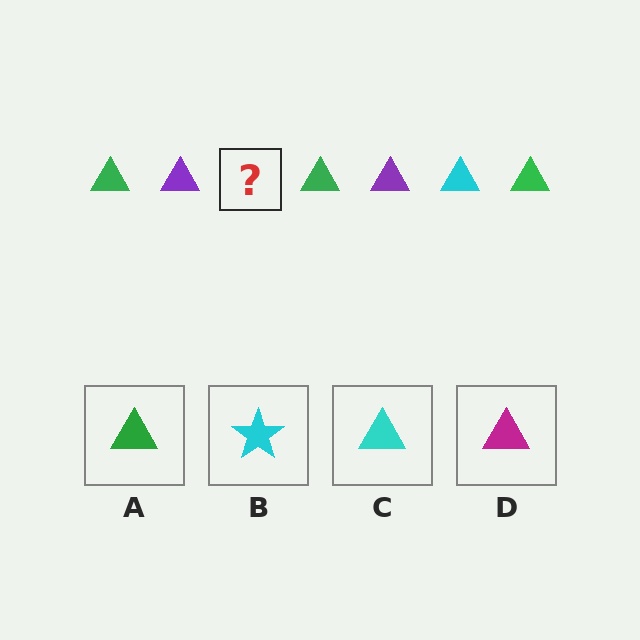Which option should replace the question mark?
Option C.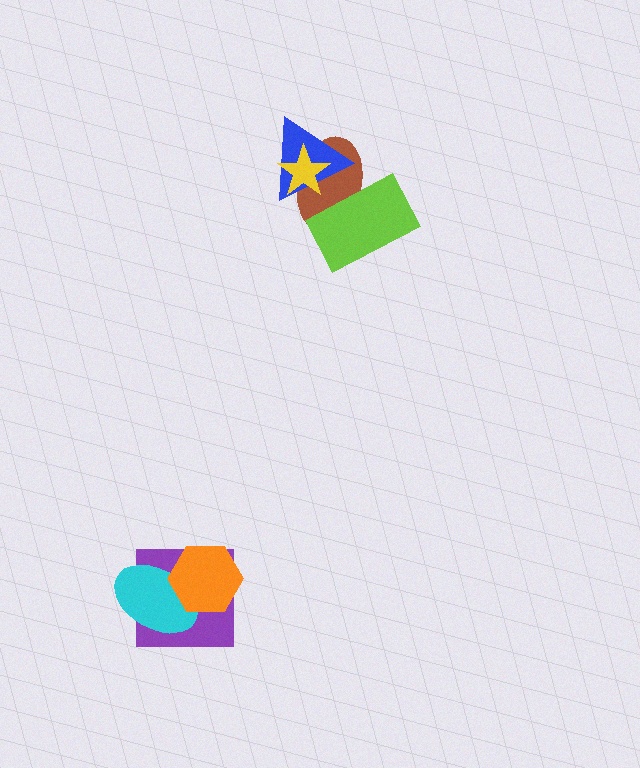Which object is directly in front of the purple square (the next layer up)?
The cyan ellipse is directly in front of the purple square.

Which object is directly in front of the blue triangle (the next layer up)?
The yellow star is directly in front of the blue triangle.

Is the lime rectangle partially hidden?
No, no other shape covers it.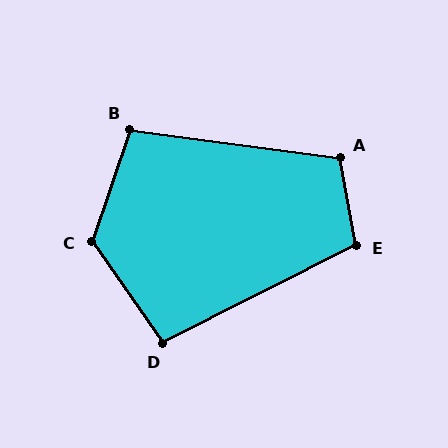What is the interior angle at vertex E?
Approximately 106 degrees (obtuse).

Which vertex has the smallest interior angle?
D, at approximately 98 degrees.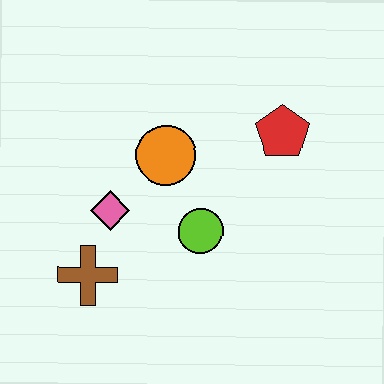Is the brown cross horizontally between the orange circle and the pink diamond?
No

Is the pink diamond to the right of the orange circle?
No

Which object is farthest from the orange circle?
The brown cross is farthest from the orange circle.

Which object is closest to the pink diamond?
The brown cross is closest to the pink diamond.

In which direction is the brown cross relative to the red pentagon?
The brown cross is to the left of the red pentagon.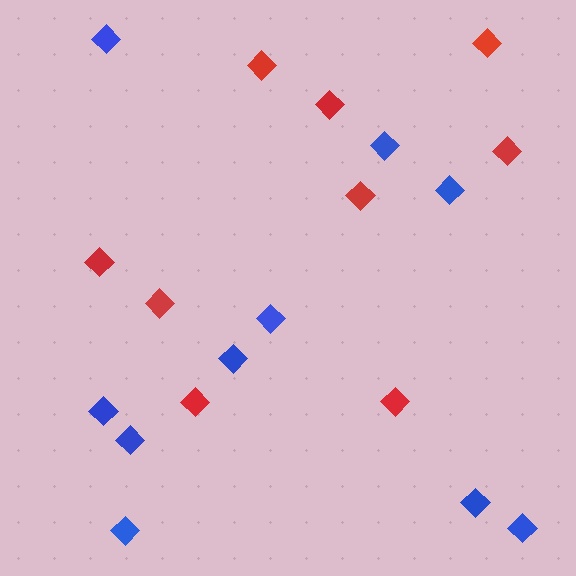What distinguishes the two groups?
There are 2 groups: one group of blue diamonds (10) and one group of red diamonds (9).